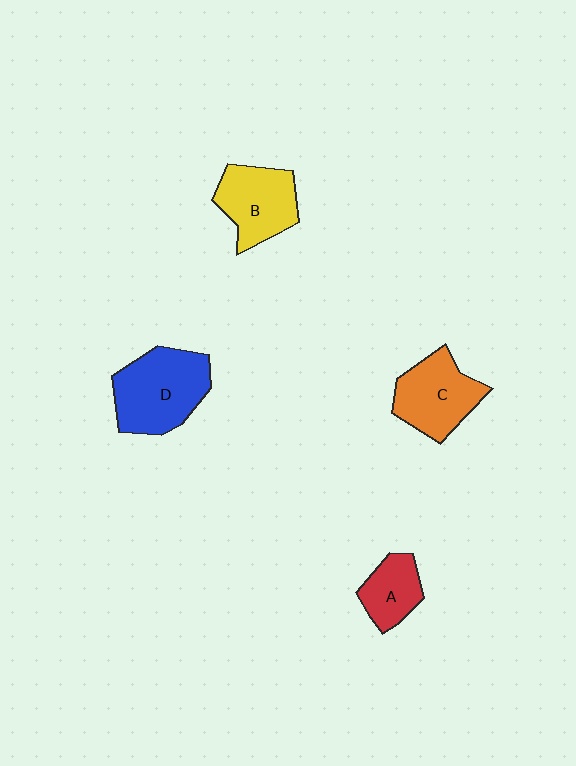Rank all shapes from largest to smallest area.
From largest to smallest: D (blue), C (orange), B (yellow), A (red).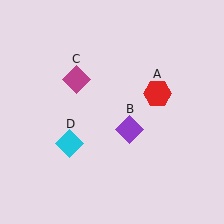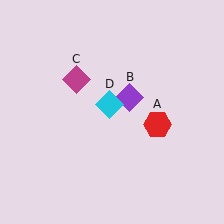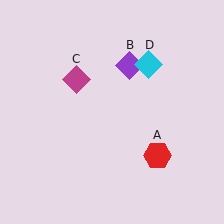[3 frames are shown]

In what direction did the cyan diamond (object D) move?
The cyan diamond (object D) moved up and to the right.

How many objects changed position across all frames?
3 objects changed position: red hexagon (object A), purple diamond (object B), cyan diamond (object D).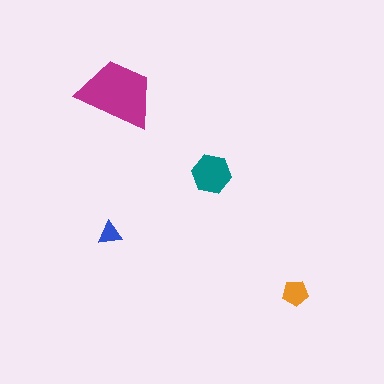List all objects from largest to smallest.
The magenta trapezoid, the teal hexagon, the orange pentagon, the blue triangle.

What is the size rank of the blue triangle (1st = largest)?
4th.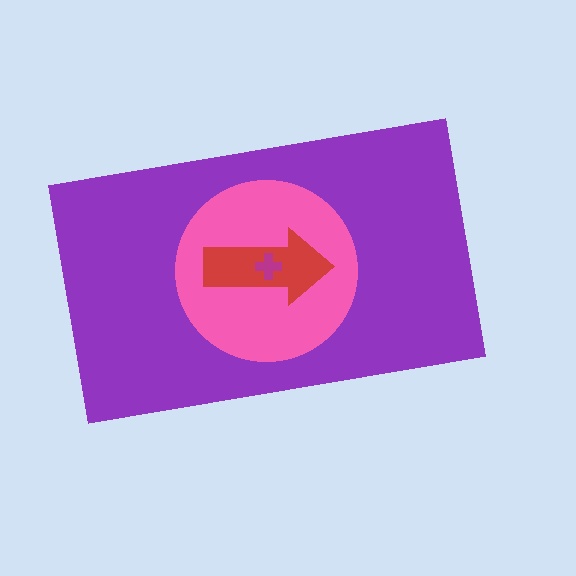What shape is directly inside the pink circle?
The red arrow.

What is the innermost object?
The magenta cross.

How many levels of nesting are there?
4.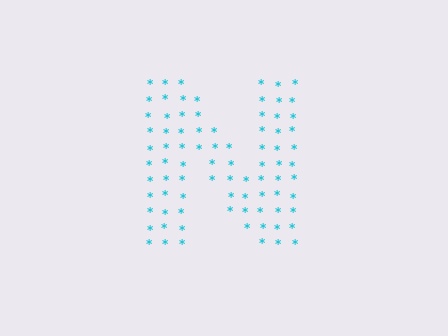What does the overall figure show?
The overall figure shows the letter N.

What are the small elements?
The small elements are asterisks.